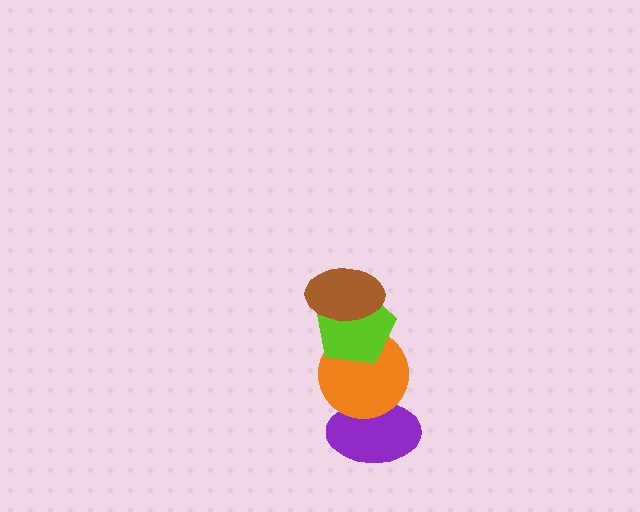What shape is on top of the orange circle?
The lime pentagon is on top of the orange circle.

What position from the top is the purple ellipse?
The purple ellipse is 4th from the top.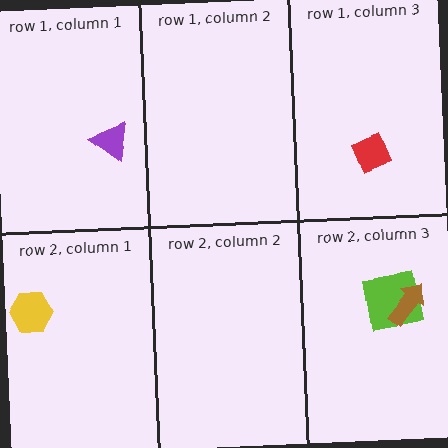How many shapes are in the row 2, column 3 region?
2.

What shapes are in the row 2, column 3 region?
The lime square, the brown arrow.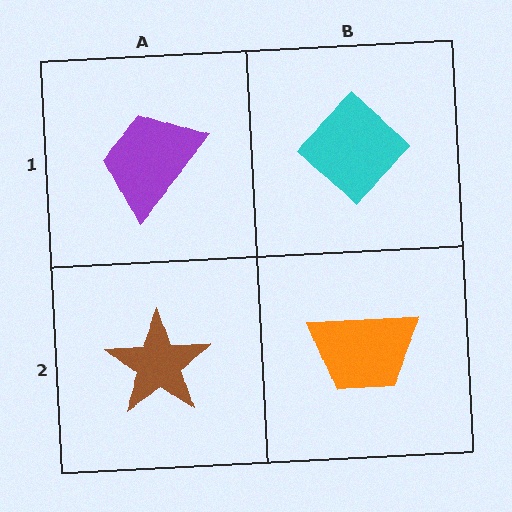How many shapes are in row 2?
2 shapes.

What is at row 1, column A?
A purple trapezoid.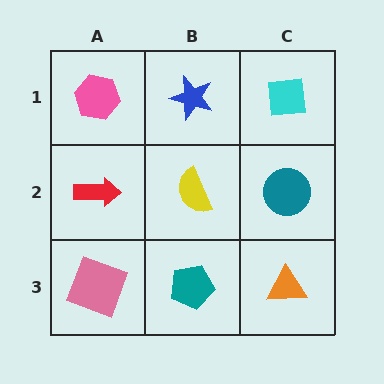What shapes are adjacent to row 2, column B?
A blue star (row 1, column B), a teal pentagon (row 3, column B), a red arrow (row 2, column A), a teal circle (row 2, column C).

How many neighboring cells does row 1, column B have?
3.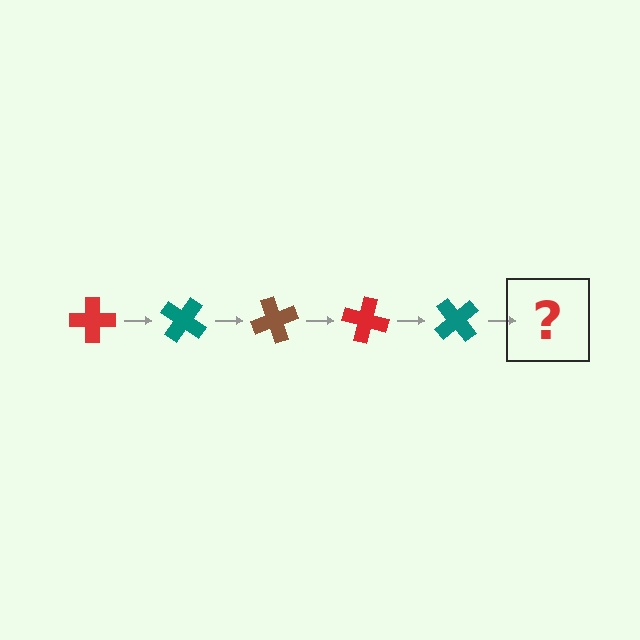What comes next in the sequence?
The next element should be a brown cross, rotated 175 degrees from the start.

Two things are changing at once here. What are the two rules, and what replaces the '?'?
The two rules are that it rotates 35 degrees each step and the color cycles through red, teal, and brown. The '?' should be a brown cross, rotated 175 degrees from the start.